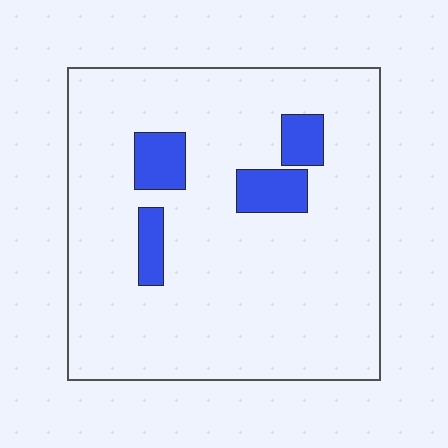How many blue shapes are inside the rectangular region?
4.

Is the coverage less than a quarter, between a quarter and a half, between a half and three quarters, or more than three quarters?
Less than a quarter.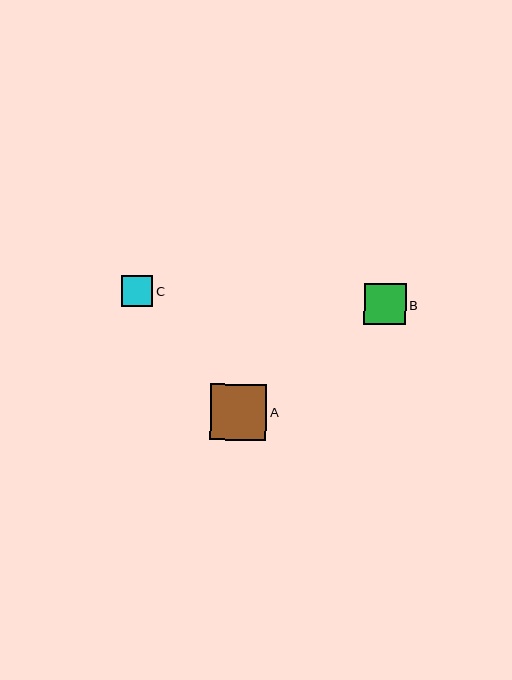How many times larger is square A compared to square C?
Square A is approximately 1.8 times the size of square C.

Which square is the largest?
Square A is the largest with a size of approximately 56 pixels.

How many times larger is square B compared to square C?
Square B is approximately 1.3 times the size of square C.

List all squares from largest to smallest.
From largest to smallest: A, B, C.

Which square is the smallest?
Square C is the smallest with a size of approximately 32 pixels.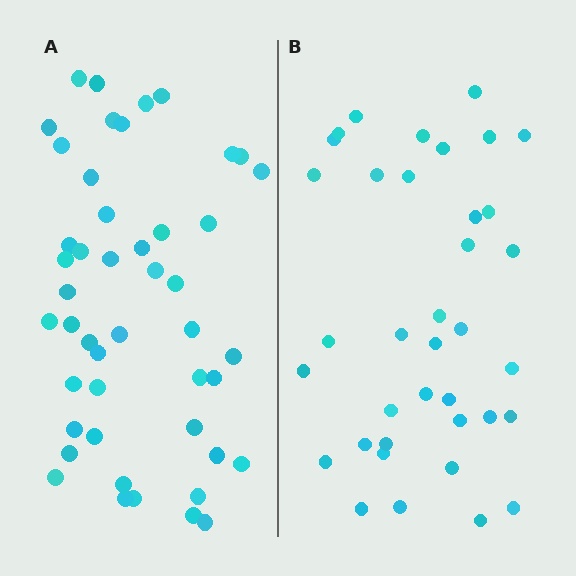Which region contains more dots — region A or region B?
Region A (the left region) has more dots.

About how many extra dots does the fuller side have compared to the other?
Region A has roughly 10 or so more dots than region B.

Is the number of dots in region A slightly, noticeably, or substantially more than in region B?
Region A has noticeably more, but not dramatically so. The ratio is roughly 1.3 to 1.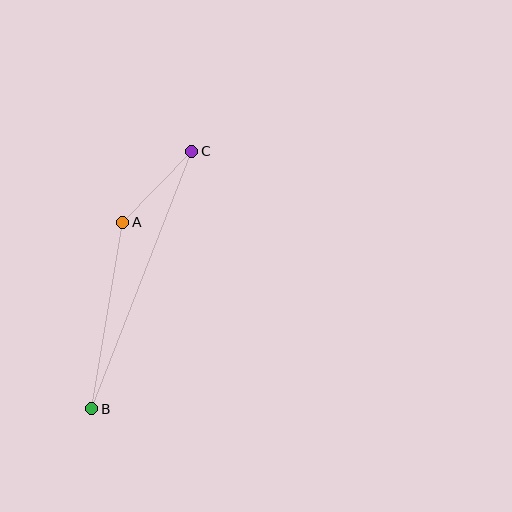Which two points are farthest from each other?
Points B and C are farthest from each other.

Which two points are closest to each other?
Points A and C are closest to each other.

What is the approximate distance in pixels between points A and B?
The distance between A and B is approximately 189 pixels.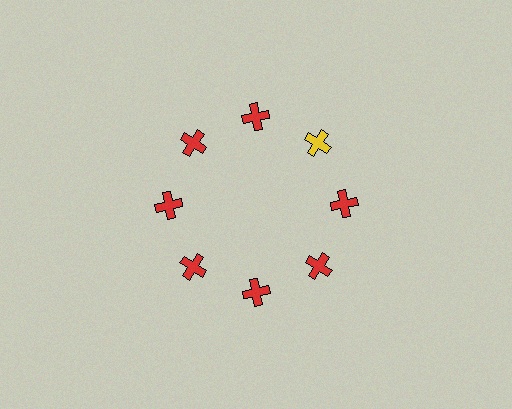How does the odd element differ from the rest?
It has a different color: yellow instead of red.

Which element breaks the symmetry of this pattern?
The yellow cross at roughly the 2 o'clock position breaks the symmetry. All other shapes are red crosses.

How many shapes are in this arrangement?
There are 8 shapes arranged in a ring pattern.